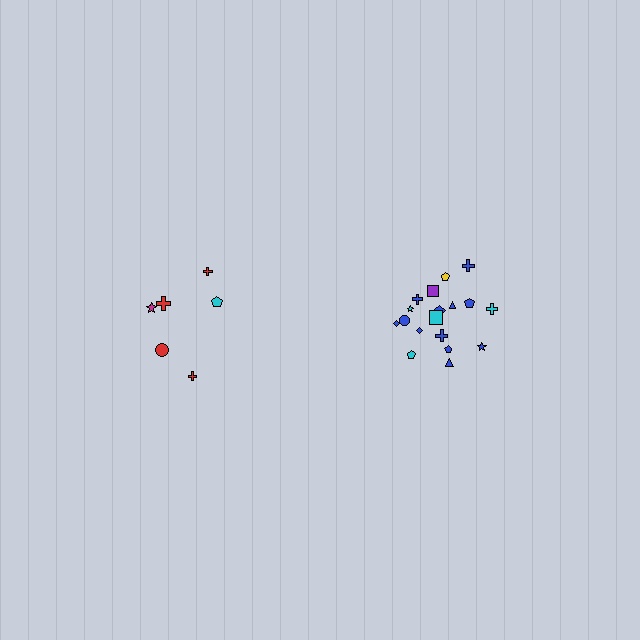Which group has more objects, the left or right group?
The right group.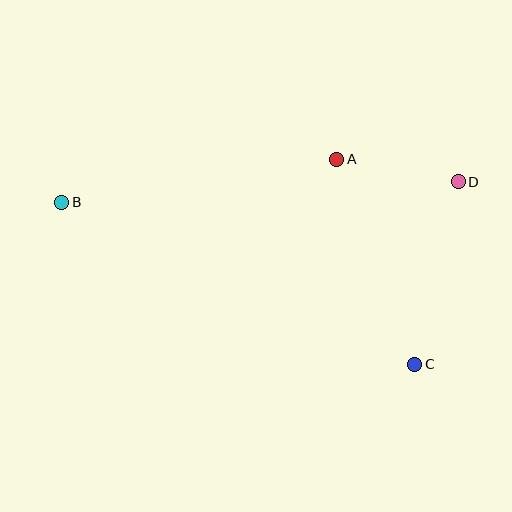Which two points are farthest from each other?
Points B and D are farthest from each other.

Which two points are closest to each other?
Points A and D are closest to each other.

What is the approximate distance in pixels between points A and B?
The distance between A and B is approximately 278 pixels.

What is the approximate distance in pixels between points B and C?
The distance between B and C is approximately 389 pixels.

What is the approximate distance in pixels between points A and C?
The distance between A and C is approximately 219 pixels.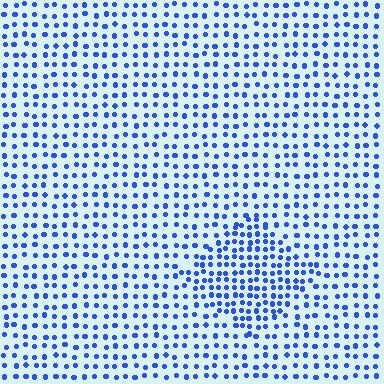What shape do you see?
I see a diamond.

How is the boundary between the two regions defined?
The boundary is defined by a change in element density (approximately 1.7x ratio). All elements are the same color, size, and shape.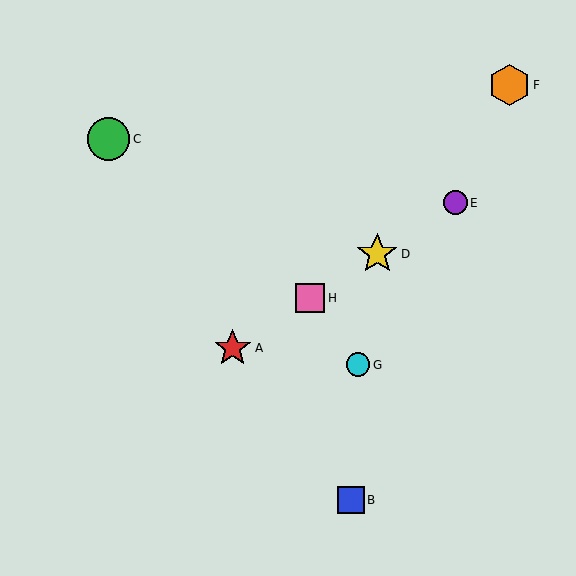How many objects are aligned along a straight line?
4 objects (A, D, E, H) are aligned along a straight line.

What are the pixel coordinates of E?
Object E is at (455, 203).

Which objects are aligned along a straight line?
Objects A, D, E, H are aligned along a straight line.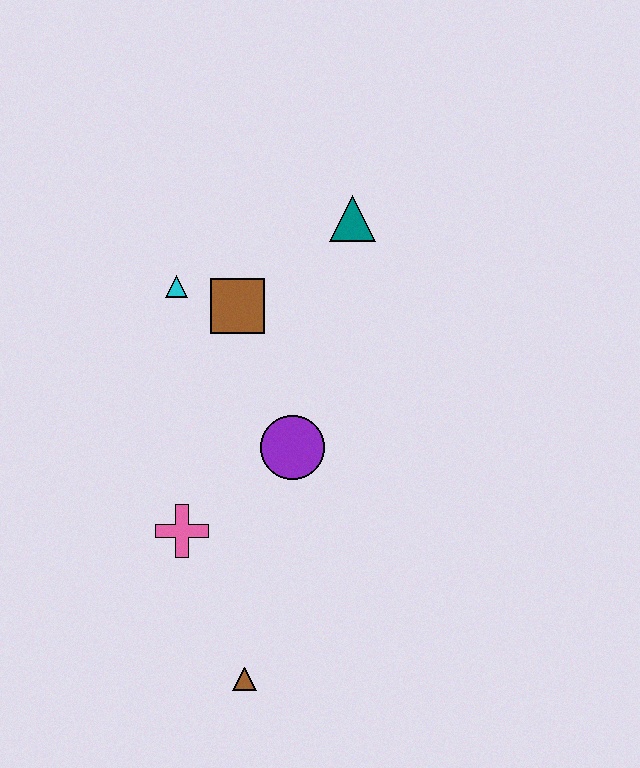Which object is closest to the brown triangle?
The pink cross is closest to the brown triangle.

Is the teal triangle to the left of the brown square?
No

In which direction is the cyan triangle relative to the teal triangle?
The cyan triangle is to the left of the teal triangle.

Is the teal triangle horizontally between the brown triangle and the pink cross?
No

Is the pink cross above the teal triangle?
No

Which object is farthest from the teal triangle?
The brown triangle is farthest from the teal triangle.